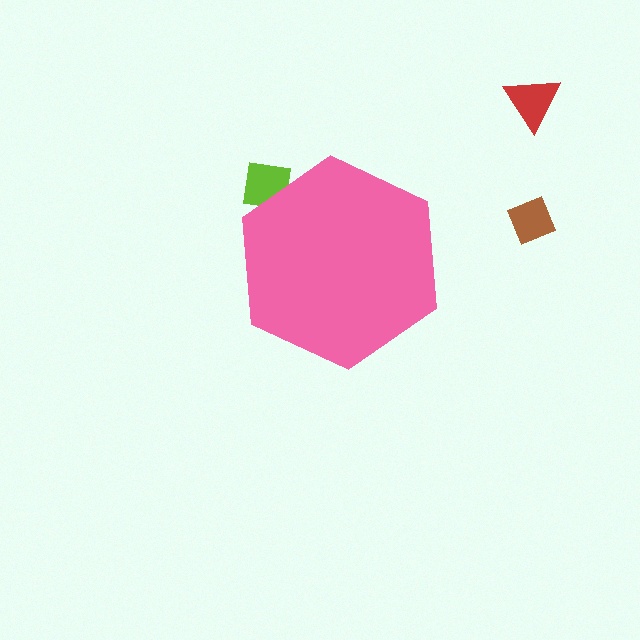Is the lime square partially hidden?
Yes, the lime square is partially hidden behind the pink hexagon.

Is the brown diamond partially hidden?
No, the brown diamond is fully visible.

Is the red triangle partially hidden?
No, the red triangle is fully visible.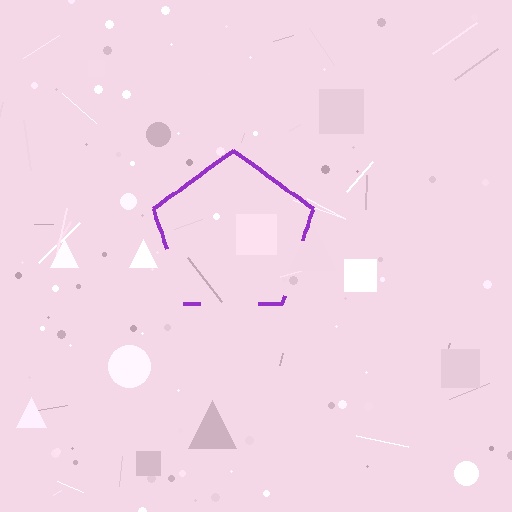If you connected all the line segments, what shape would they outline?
They would outline a pentagon.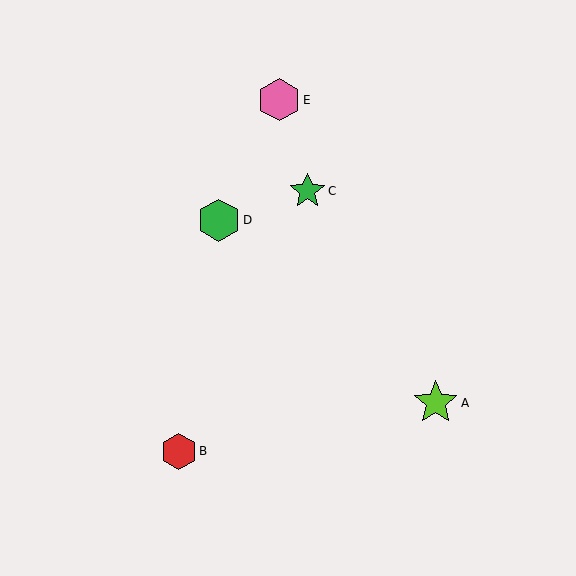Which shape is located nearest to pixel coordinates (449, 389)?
The lime star (labeled A) at (436, 403) is nearest to that location.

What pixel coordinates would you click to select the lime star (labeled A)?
Click at (436, 403) to select the lime star A.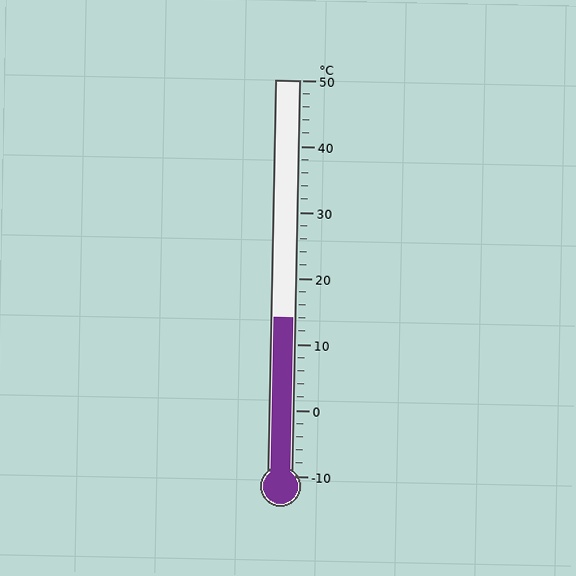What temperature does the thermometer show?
The thermometer shows approximately 14°C.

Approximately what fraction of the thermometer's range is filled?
The thermometer is filled to approximately 40% of its range.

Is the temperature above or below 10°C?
The temperature is above 10°C.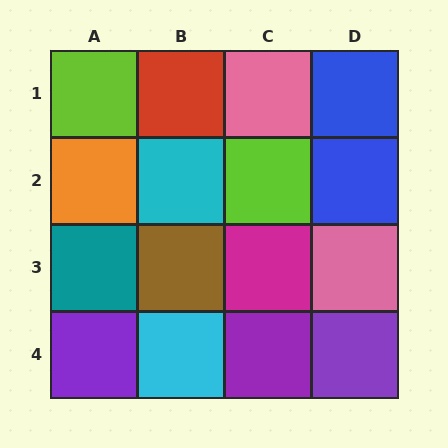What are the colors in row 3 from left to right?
Teal, brown, magenta, pink.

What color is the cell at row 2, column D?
Blue.